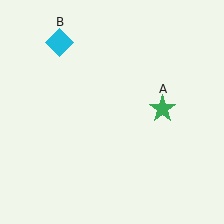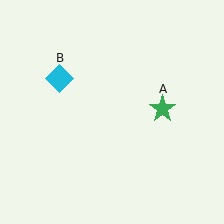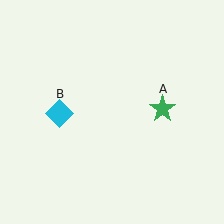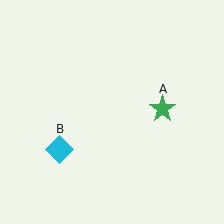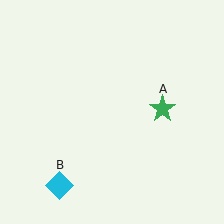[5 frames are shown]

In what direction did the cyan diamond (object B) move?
The cyan diamond (object B) moved down.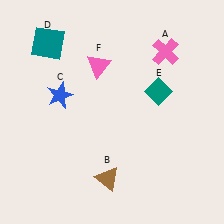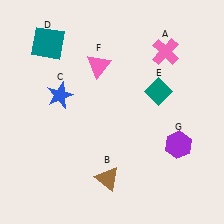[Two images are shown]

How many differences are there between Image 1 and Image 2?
There is 1 difference between the two images.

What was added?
A purple hexagon (G) was added in Image 2.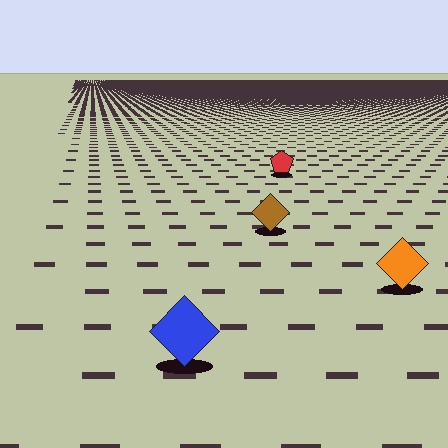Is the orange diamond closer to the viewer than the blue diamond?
No. The blue diamond is closer — you can tell from the texture gradient: the ground texture is coarser near it.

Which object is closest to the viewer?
The blue diamond is closest. The texture marks near it are larger and more spread out.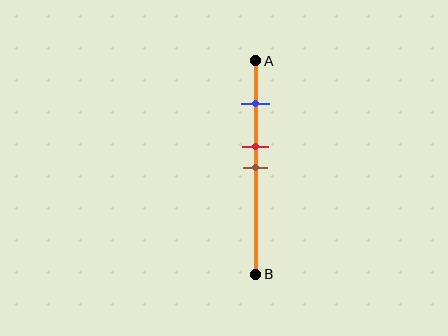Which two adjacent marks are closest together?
The red and brown marks are the closest adjacent pair.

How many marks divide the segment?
There are 3 marks dividing the segment.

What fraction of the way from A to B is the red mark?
The red mark is approximately 40% (0.4) of the way from A to B.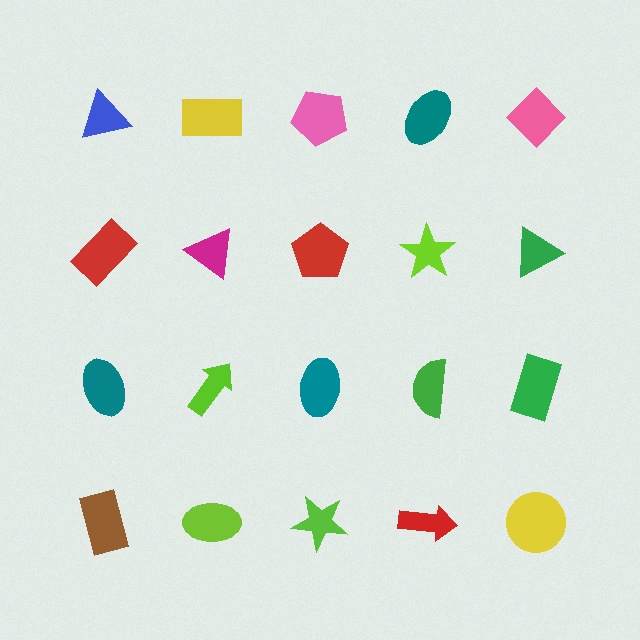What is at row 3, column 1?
A teal ellipse.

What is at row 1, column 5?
A pink diamond.